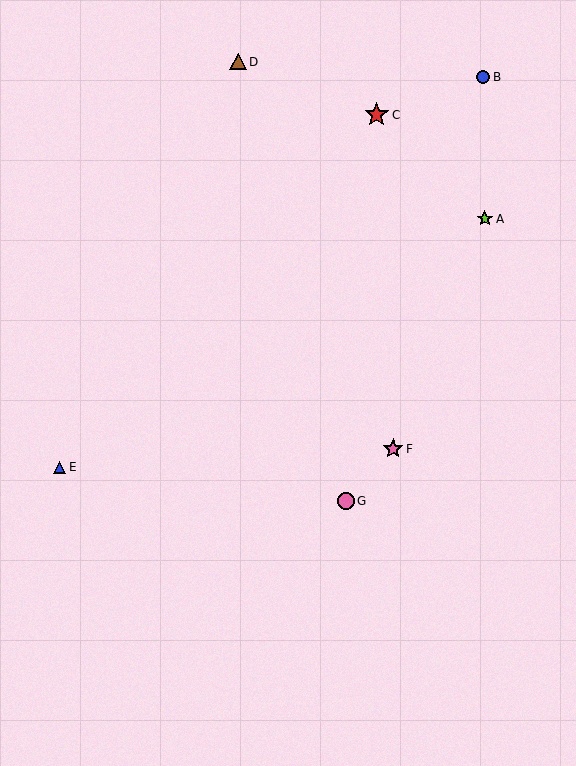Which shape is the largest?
The red star (labeled C) is the largest.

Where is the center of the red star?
The center of the red star is at (377, 115).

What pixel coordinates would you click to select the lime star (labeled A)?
Click at (485, 219) to select the lime star A.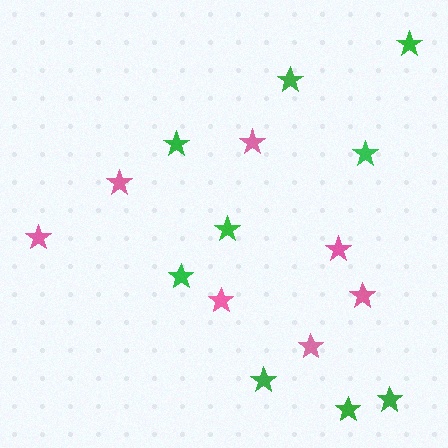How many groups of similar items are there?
There are 2 groups: one group of pink stars (7) and one group of green stars (9).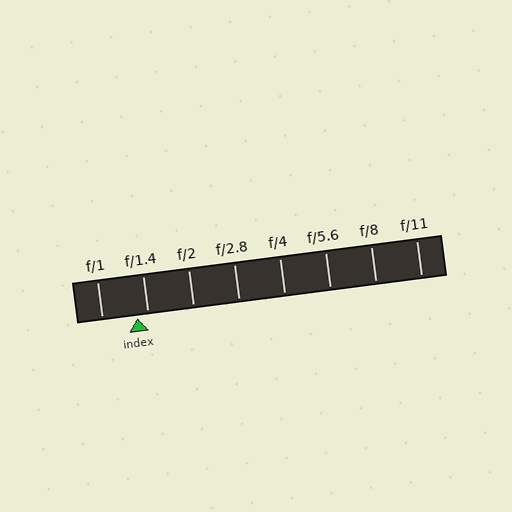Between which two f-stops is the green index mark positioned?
The index mark is between f/1 and f/1.4.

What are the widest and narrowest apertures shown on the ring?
The widest aperture shown is f/1 and the narrowest is f/11.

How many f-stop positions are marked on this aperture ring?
There are 8 f-stop positions marked.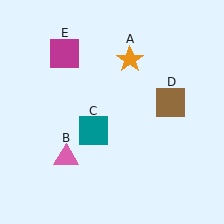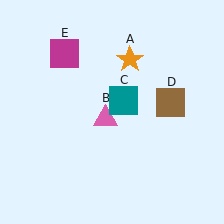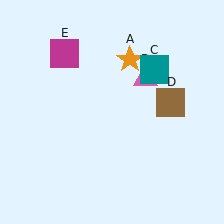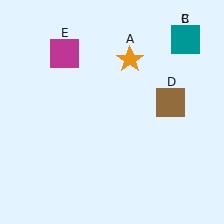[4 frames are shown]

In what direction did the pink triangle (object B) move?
The pink triangle (object B) moved up and to the right.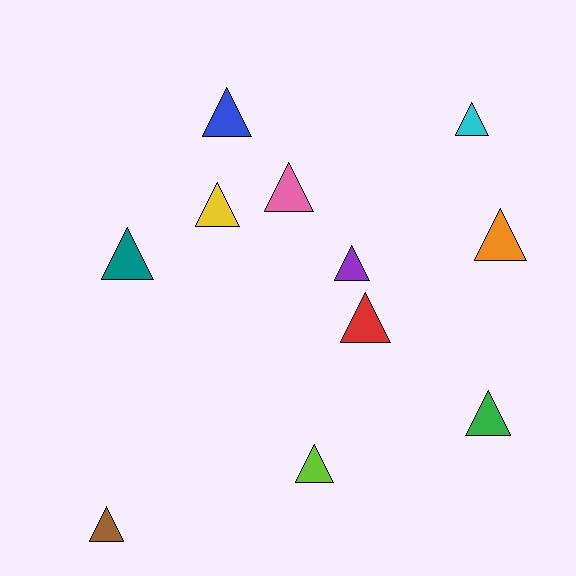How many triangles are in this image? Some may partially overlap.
There are 11 triangles.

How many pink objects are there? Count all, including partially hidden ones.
There is 1 pink object.